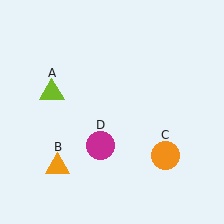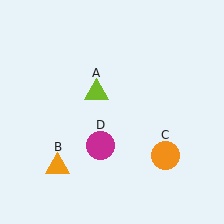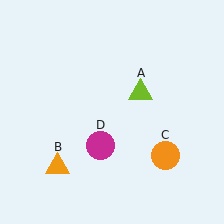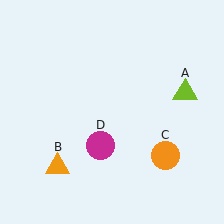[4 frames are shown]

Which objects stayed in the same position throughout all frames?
Orange triangle (object B) and orange circle (object C) and magenta circle (object D) remained stationary.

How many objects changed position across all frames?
1 object changed position: lime triangle (object A).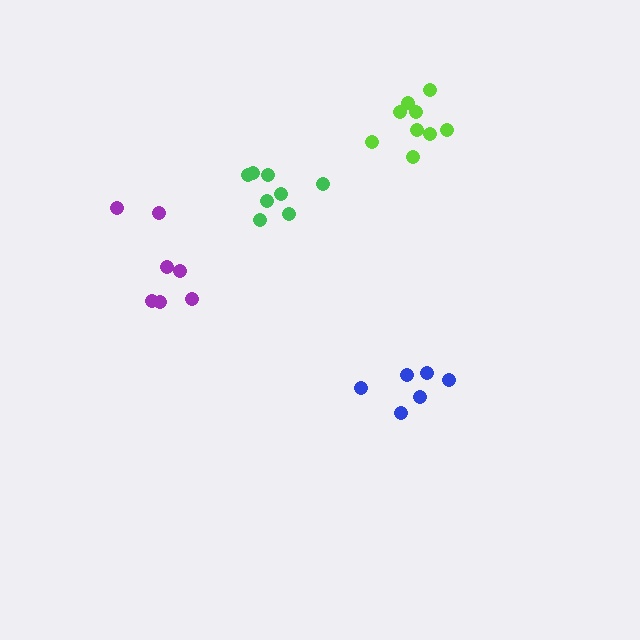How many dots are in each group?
Group 1: 6 dots, Group 2: 9 dots, Group 3: 7 dots, Group 4: 8 dots (30 total).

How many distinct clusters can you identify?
There are 4 distinct clusters.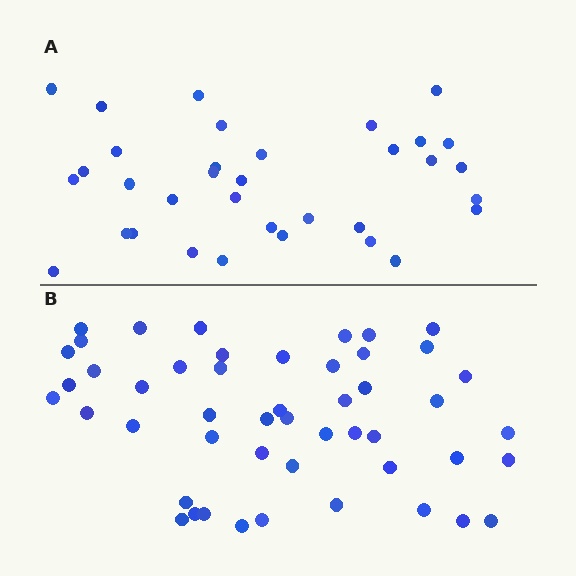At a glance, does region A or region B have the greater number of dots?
Region B (the bottom region) has more dots.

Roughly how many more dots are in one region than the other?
Region B has approximately 15 more dots than region A.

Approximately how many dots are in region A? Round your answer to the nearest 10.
About 30 dots. (The exact count is 34, which rounds to 30.)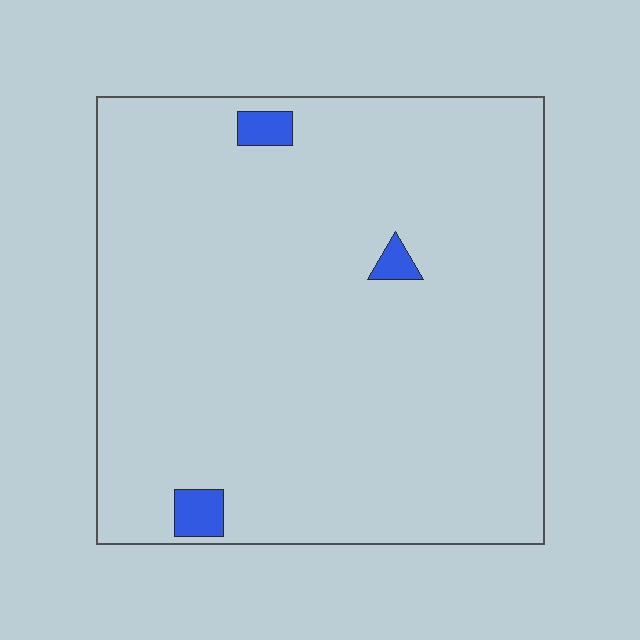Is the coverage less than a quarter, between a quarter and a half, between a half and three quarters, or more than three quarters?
Less than a quarter.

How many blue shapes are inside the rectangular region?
3.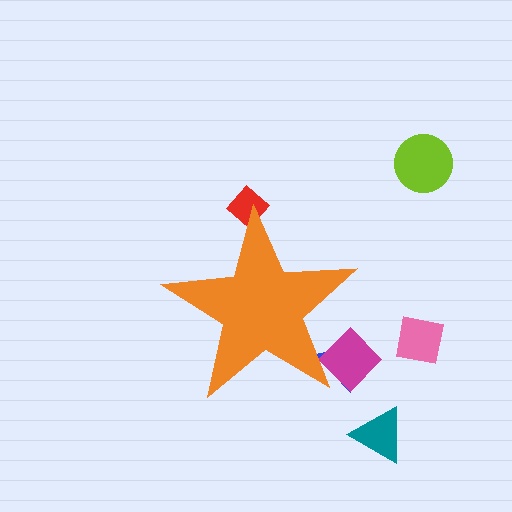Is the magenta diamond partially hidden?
Yes, the magenta diamond is partially hidden behind the orange star.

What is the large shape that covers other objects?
An orange star.